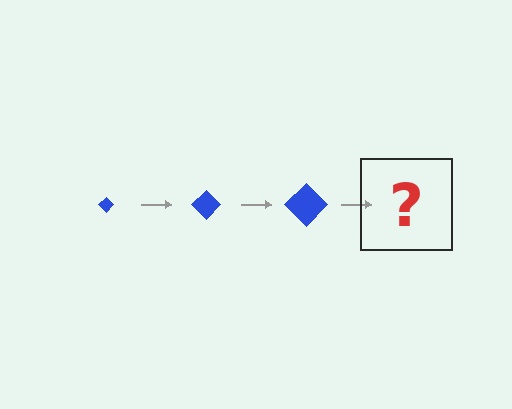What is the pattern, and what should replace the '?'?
The pattern is that the diamond gets progressively larger each step. The '?' should be a blue diamond, larger than the previous one.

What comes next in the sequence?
The next element should be a blue diamond, larger than the previous one.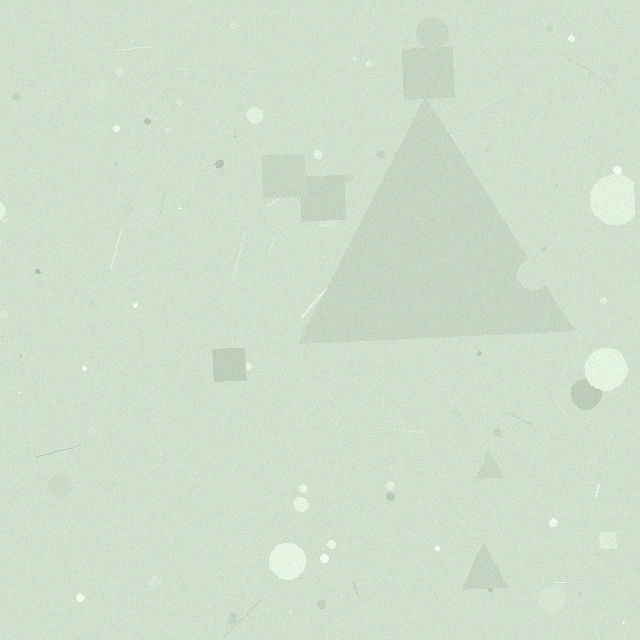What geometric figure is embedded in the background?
A triangle is embedded in the background.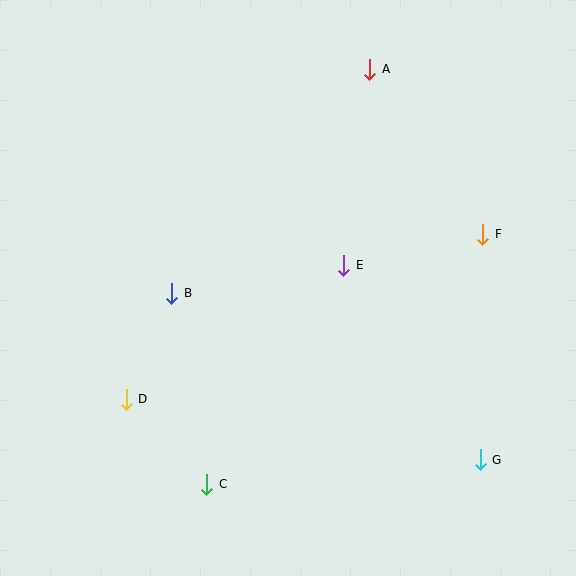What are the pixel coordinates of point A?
Point A is at (370, 69).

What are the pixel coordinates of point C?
Point C is at (207, 484).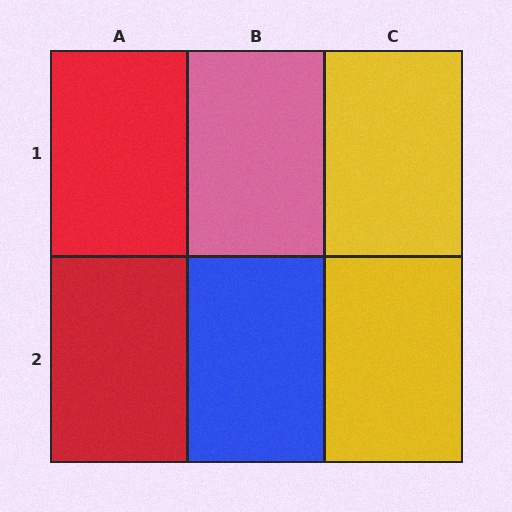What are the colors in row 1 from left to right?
Red, pink, yellow.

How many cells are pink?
1 cell is pink.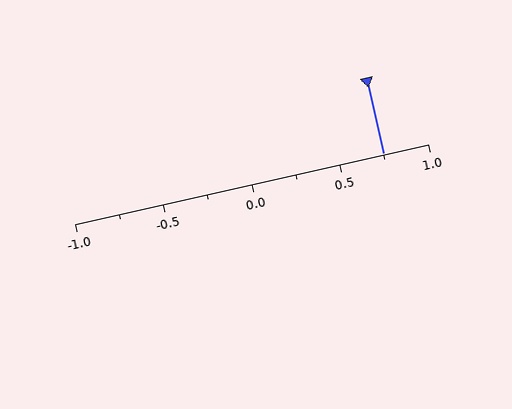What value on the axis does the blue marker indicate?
The marker indicates approximately 0.75.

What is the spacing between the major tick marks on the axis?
The major ticks are spaced 0.5 apart.